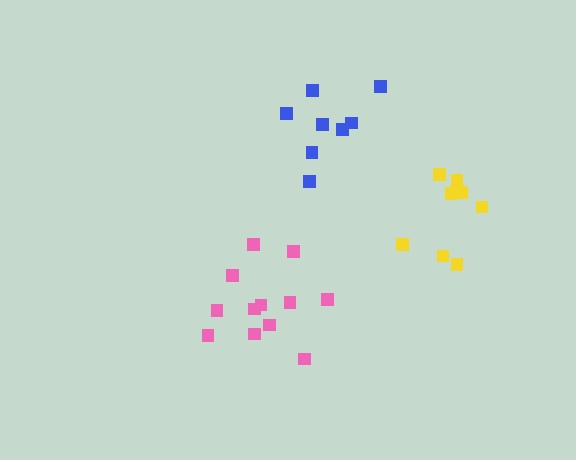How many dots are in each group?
Group 1: 12 dots, Group 2: 8 dots, Group 3: 8 dots (28 total).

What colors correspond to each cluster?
The clusters are colored: pink, blue, yellow.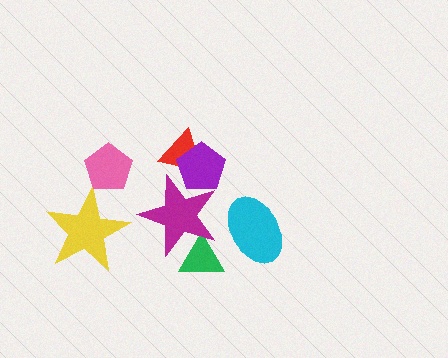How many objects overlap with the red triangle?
2 objects overlap with the red triangle.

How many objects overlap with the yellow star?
0 objects overlap with the yellow star.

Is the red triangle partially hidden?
Yes, it is partially covered by another shape.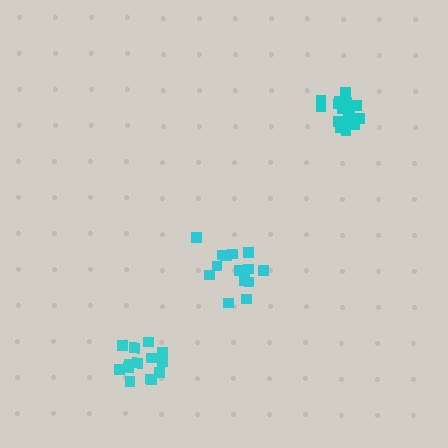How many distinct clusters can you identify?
There are 3 distinct clusters.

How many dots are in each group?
Group 1: 16 dots, Group 2: 17 dots, Group 3: 14 dots (47 total).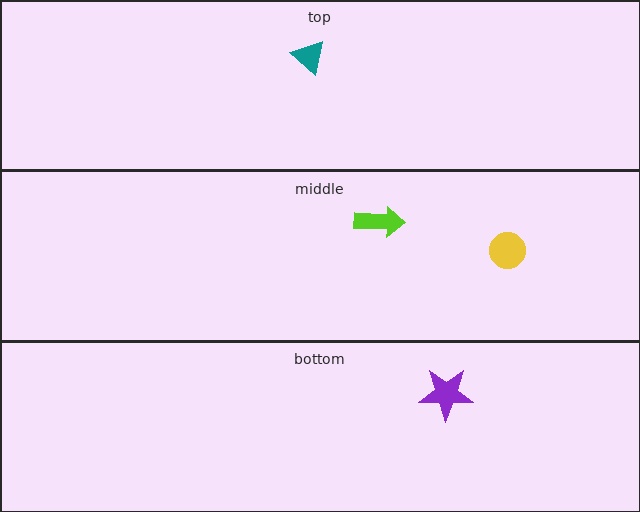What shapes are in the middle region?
The yellow circle, the lime arrow.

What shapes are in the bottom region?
The purple star.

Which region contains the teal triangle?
The top region.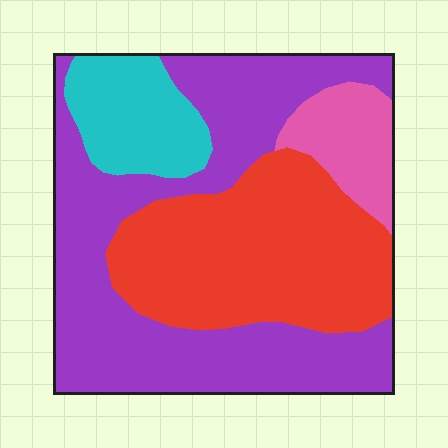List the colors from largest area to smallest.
From largest to smallest: purple, red, cyan, pink.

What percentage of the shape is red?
Red covers around 35% of the shape.